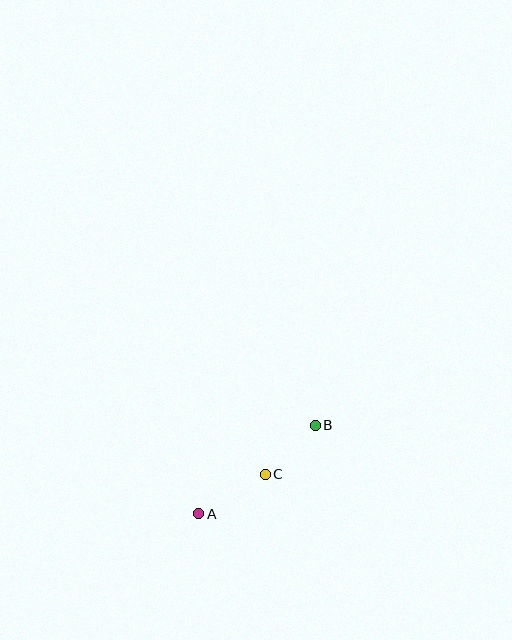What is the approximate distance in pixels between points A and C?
The distance between A and C is approximately 77 pixels.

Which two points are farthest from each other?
Points A and B are farthest from each other.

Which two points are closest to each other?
Points B and C are closest to each other.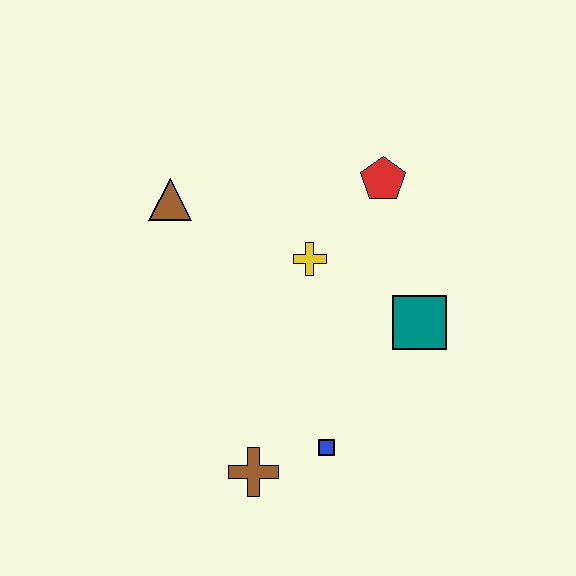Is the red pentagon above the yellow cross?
Yes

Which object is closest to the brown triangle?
The yellow cross is closest to the brown triangle.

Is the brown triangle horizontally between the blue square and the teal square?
No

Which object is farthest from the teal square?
The brown triangle is farthest from the teal square.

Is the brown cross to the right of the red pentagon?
No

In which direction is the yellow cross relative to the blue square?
The yellow cross is above the blue square.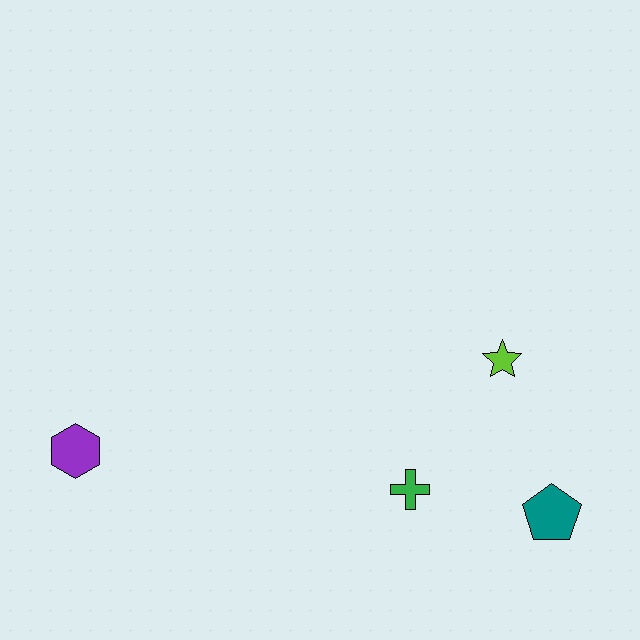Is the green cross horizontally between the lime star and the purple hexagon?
Yes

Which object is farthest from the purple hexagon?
The teal pentagon is farthest from the purple hexagon.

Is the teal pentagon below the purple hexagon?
Yes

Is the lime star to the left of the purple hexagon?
No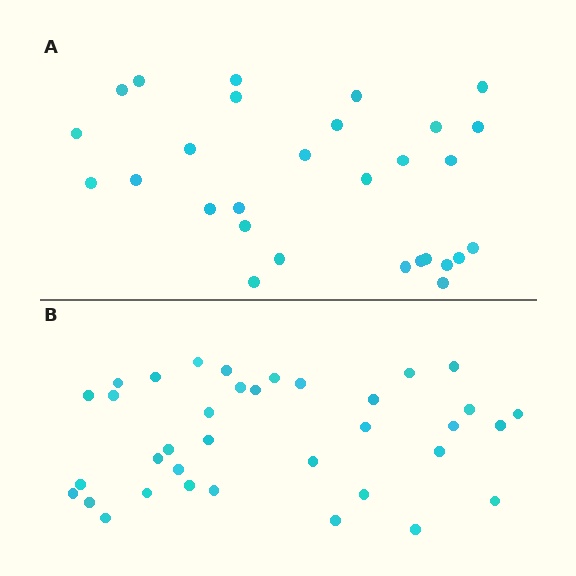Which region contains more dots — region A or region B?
Region B (the bottom region) has more dots.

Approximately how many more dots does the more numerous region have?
Region B has roughly 8 or so more dots than region A.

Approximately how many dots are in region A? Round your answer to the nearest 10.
About 30 dots. (The exact count is 29, which rounds to 30.)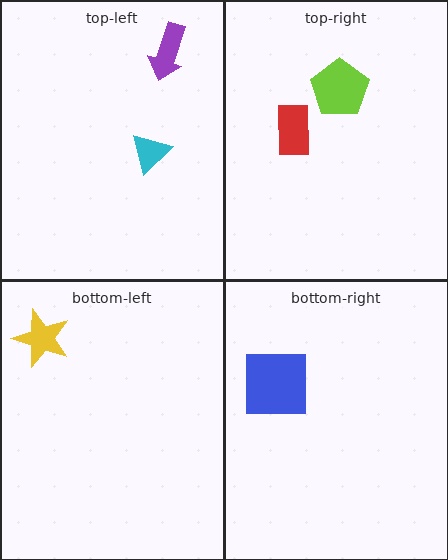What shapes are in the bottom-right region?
The blue square.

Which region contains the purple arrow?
The top-left region.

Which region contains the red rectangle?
The top-right region.